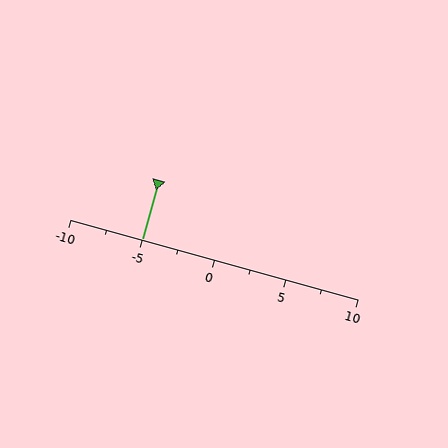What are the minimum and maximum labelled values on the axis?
The axis runs from -10 to 10.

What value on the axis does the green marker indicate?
The marker indicates approximately -5.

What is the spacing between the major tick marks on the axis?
The major ticks are spaced 5 apart.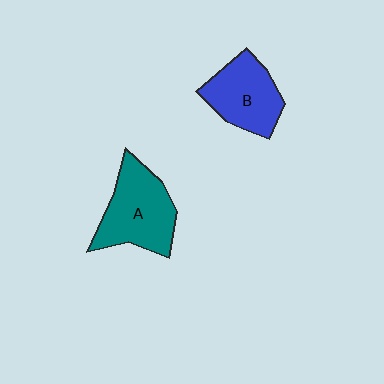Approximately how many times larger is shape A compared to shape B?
Approximately 1.2 times.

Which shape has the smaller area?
Shape B (blue).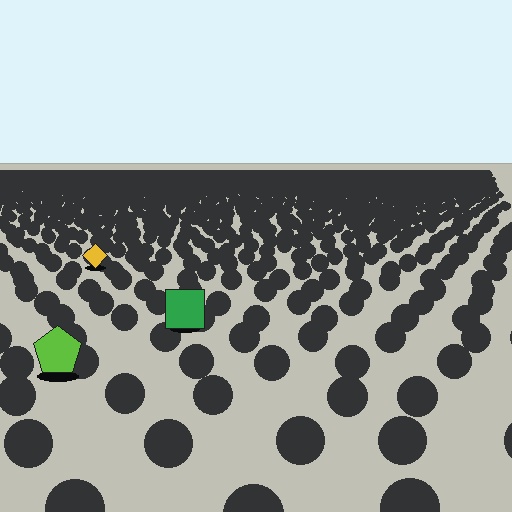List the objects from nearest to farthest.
From nearest to farthest: the lime pentagon, the green square, the yellow diamond.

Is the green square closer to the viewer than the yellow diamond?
Yes. The green square is closer — you can tell from the texture gradient: the ground texture is coarser near it.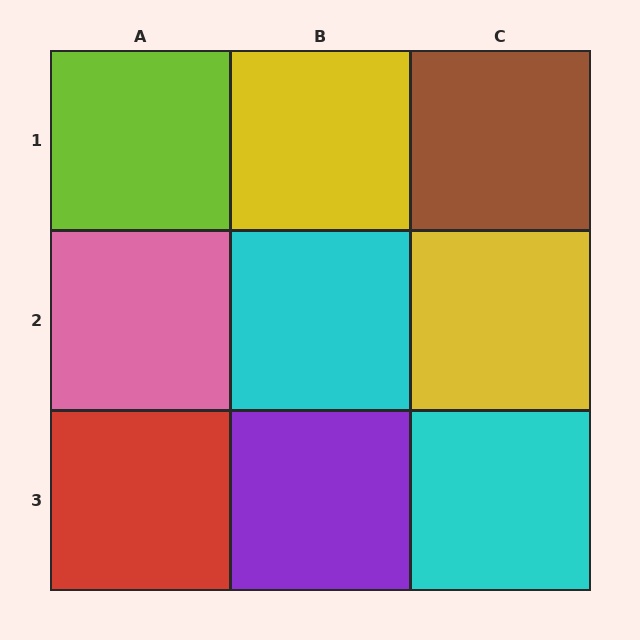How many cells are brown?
1 cell is brown.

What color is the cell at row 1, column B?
Yellow.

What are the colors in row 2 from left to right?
Pink, cyan, yellow.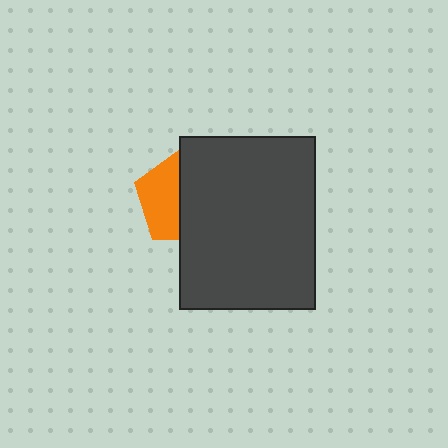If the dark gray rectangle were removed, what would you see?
You would see the complete orange pentagon.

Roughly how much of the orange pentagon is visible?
About half of it is visible (roughly 45%).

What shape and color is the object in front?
The object in front is a dark gray rectangle.